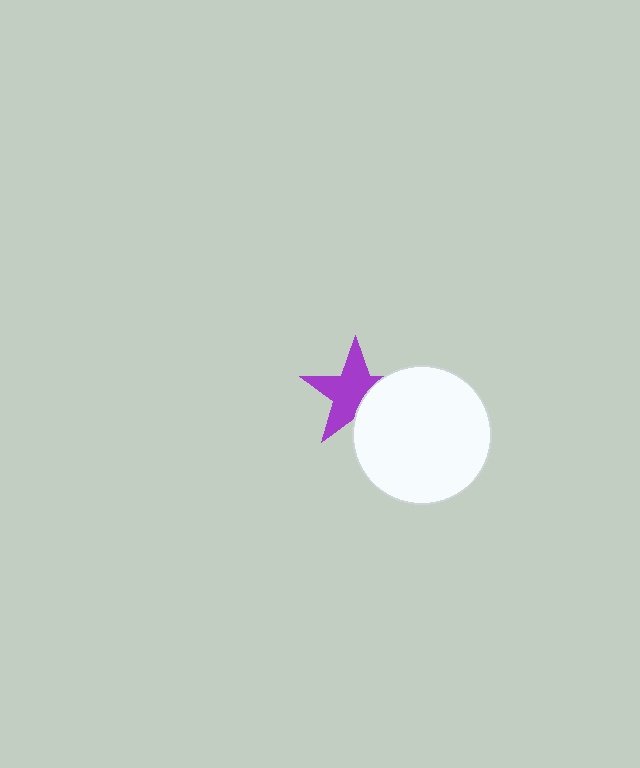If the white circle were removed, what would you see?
You would see the complete purple star.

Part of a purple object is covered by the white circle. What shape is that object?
It is a star.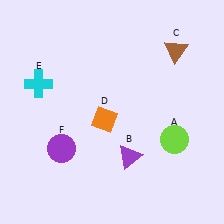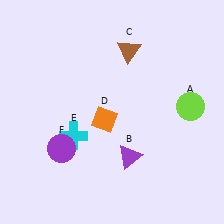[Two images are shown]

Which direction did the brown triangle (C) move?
The brown triangle (C) moved left.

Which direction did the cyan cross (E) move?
The cyan cross (E) moved down.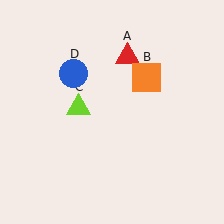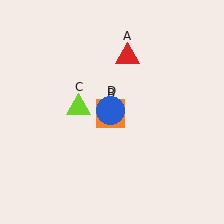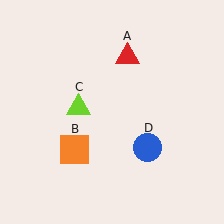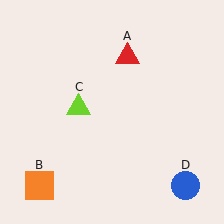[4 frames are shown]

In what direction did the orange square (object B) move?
The orange square (object B) moved down and to the left.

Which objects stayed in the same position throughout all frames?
Red triangle (object A) and lime triangle (object C) remained stationary.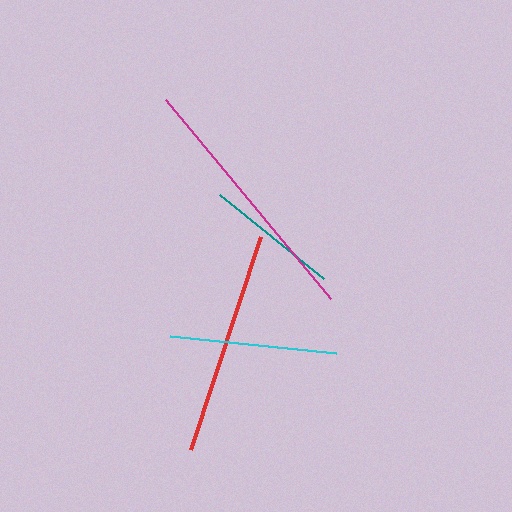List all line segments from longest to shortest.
From longest to shortest: magenta, red, cyan, teal.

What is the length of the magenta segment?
The magenta segment is approximately 259 pixels long.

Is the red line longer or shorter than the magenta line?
The magenta line is longer than the red line.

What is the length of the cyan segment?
The cyan segment is approximately 167 pixels long.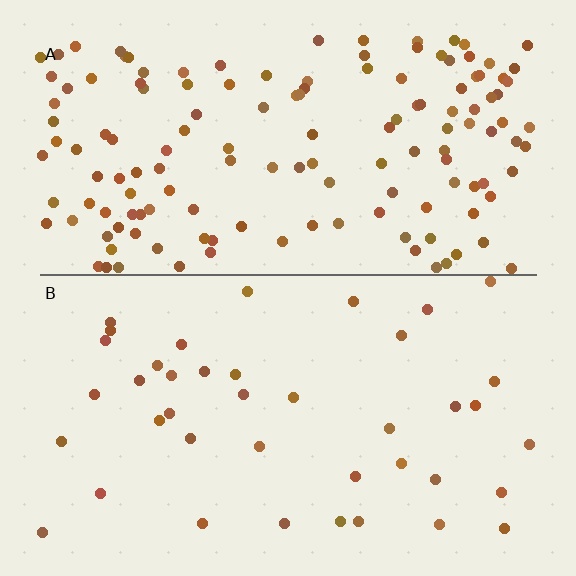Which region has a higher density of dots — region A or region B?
A (the top).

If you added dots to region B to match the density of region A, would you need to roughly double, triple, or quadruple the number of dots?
Approximately quadruple.